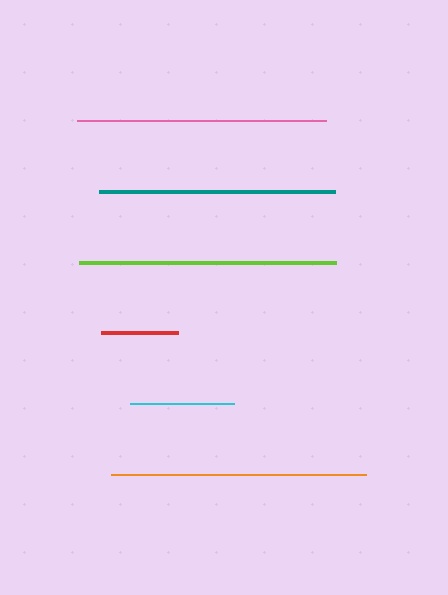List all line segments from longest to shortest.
From longest to shortest: lime, orange, pink, teal, cyan, red.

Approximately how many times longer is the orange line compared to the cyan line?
The orange line is approximately 2.4 times the length of the cyan line.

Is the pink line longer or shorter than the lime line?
The lime line is longer than the pink line.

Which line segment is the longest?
The lime line is the longest at approximately 257 pixels.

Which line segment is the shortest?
The red line is the shortest at approximately 77 pixels.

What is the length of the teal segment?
The teal segment is approximately 236 pixels long.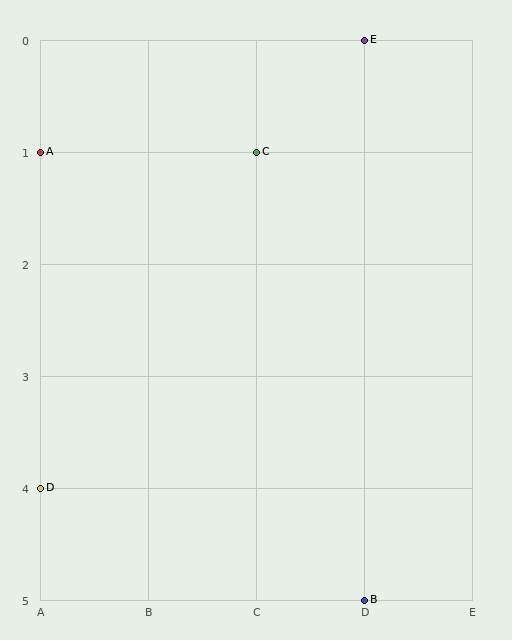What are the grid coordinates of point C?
Point C is at grid coordinates (C, 1).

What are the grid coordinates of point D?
Point D is at grid coordinates (A, 4).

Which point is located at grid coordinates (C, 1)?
Point C is at (C, 1).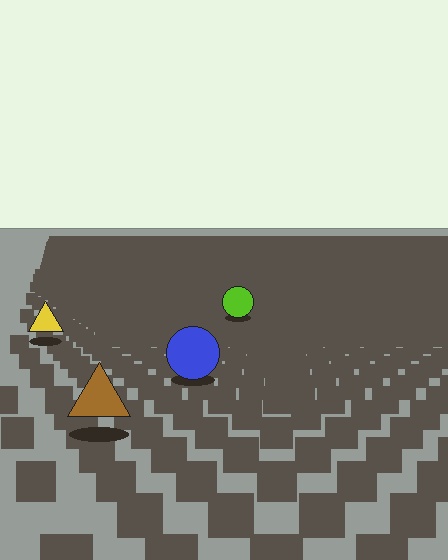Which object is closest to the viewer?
The brown triangle is closest. The texture marks near it are larger and more spread out.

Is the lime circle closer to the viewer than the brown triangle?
No. The brown triangle is closer — you can tell from the texture gradient: the ground texture is coarser near it.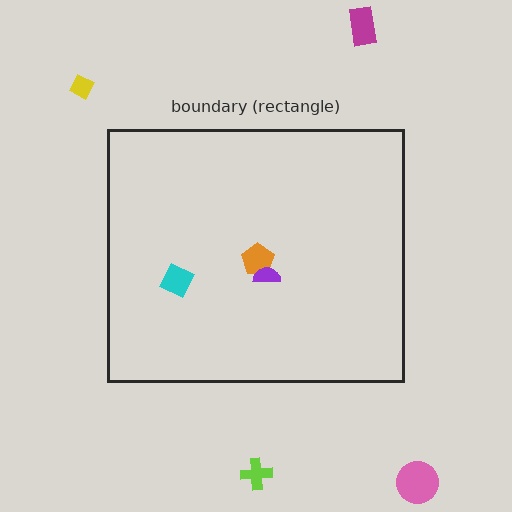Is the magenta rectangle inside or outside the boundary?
Outside.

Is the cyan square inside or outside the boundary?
Inside.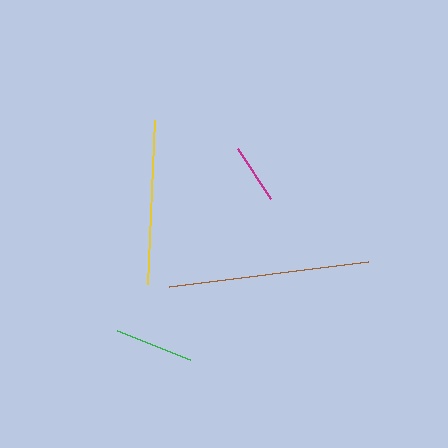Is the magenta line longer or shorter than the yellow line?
The yellow line is longer than the magenta line.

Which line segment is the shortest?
The magenta line is the shortest at approximately 60 pixels.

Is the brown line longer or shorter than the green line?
The brown line is longer than the green line.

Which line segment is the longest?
The brown line is the longest at approximately 201 pixels.